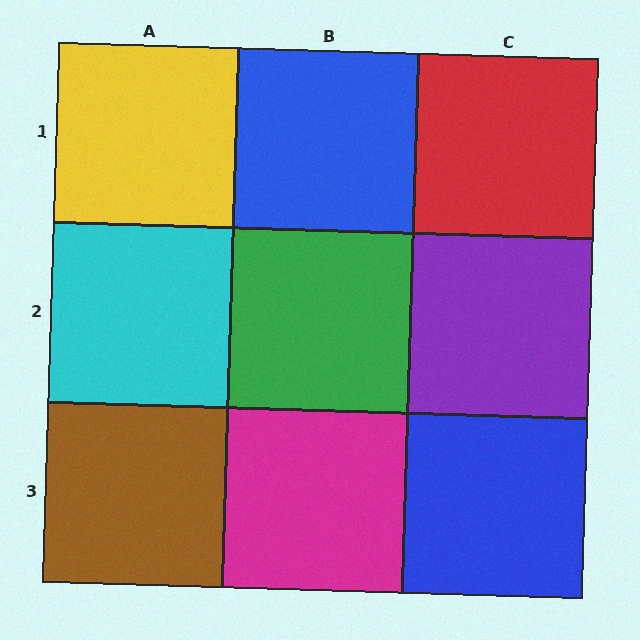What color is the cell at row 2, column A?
Cyan.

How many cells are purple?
1 cell is purple.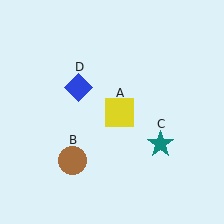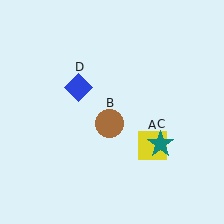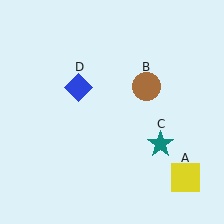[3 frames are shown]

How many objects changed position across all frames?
2 objects changed position: yellow square (object A), brown circle (object B).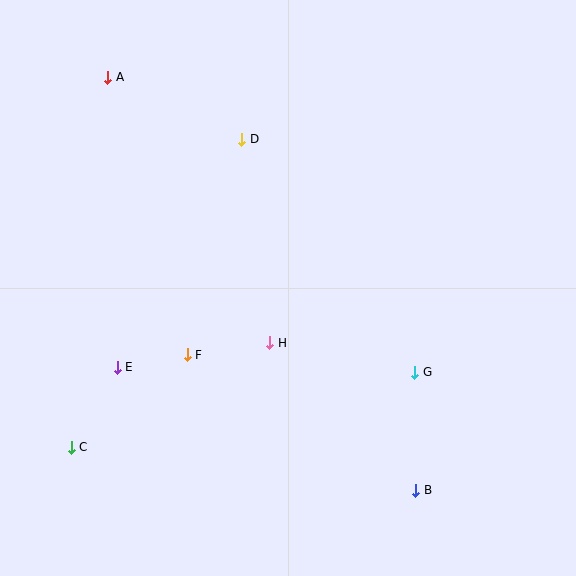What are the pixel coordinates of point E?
Point E is at (117, 367).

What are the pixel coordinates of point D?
Point D is at (242, 139).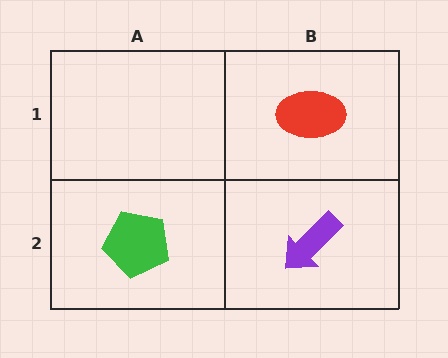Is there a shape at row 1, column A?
No, that cell is empty.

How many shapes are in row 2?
2 shapes.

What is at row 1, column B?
A red ellipse.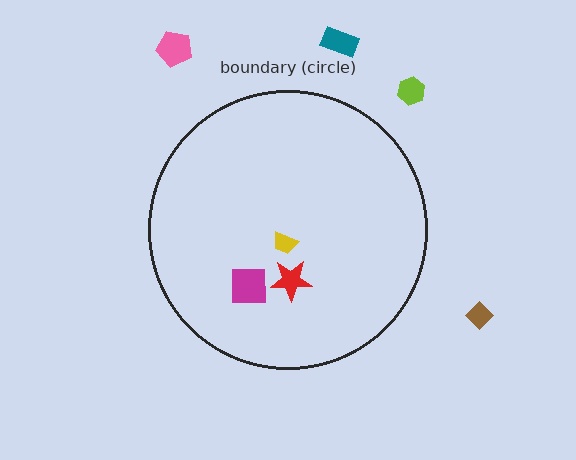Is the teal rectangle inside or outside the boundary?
Outside.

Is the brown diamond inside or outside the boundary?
Outside.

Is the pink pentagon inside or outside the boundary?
Outside.